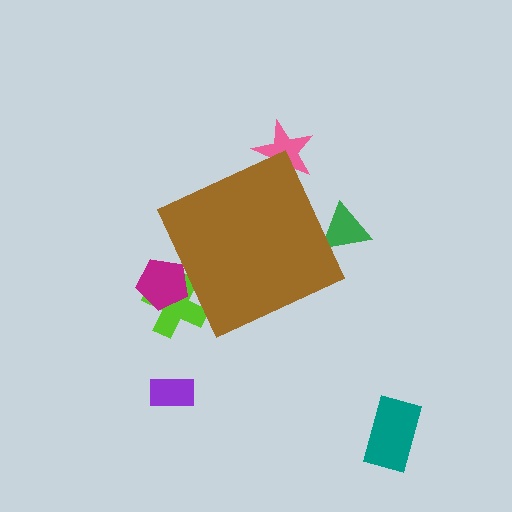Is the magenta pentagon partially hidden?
Yes, the magenta pentagon is partially hidden behind the brown diamond.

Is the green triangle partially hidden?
Yes, the green triangle is partially hidden behind the brown diamond.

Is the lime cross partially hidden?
Yes, the lime cross is partially hidden behind the brown diamond.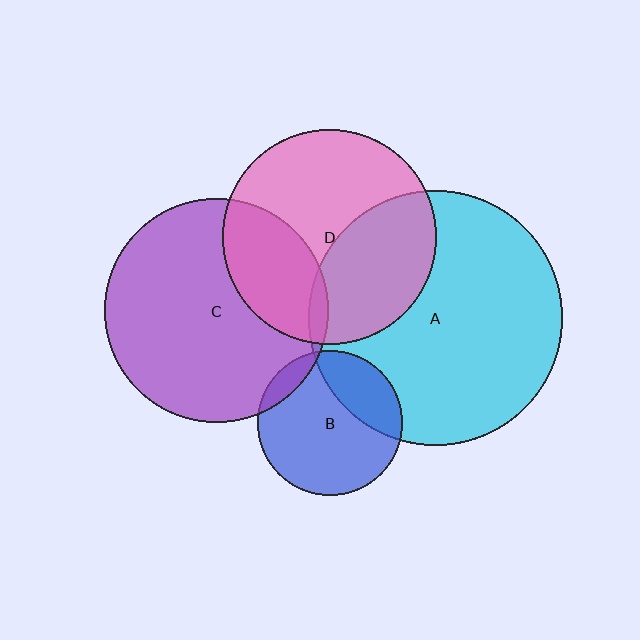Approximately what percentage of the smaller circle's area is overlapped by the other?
Approximately 40%.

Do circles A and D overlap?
Yes.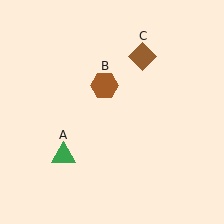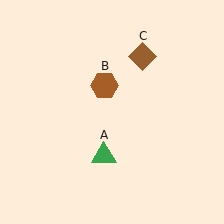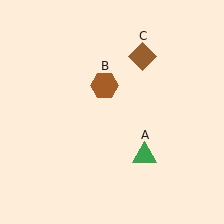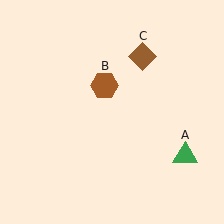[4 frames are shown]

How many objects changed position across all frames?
1 object changed position: green triangle (object A).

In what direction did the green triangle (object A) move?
The green triangle (object A) moved right.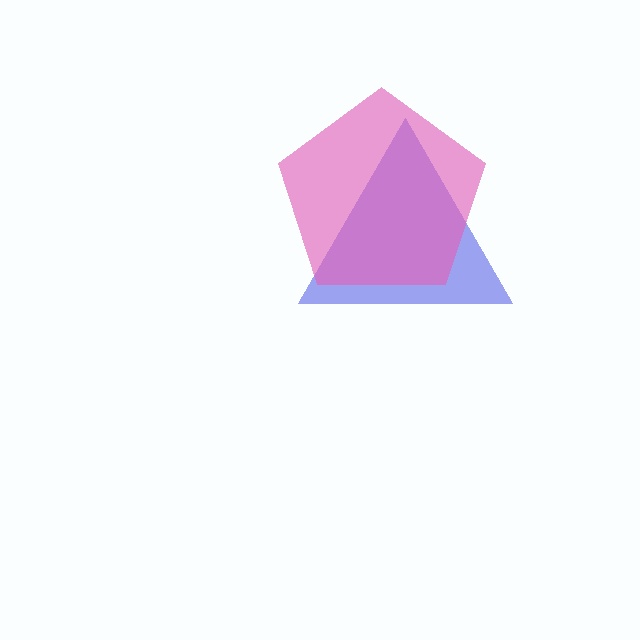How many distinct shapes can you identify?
There are 2 distinct shapes: a blue triangle, a pink pentagon.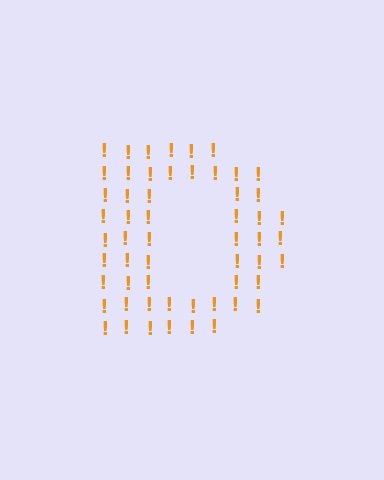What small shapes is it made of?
It is made of small exclamation marks.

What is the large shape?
The large shape is the letter D.